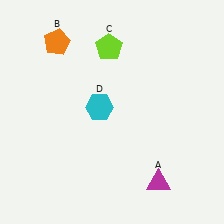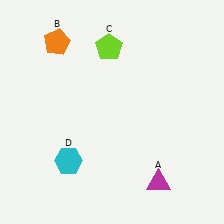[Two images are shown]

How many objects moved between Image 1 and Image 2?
1 object moved between the two images.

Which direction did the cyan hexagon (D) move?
The cyan hexagon (D) moved down.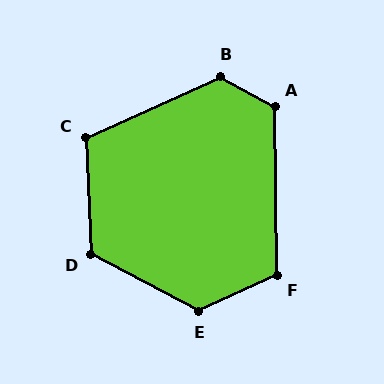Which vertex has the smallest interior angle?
C, at approximately 112 degrees.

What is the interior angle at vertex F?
Approximately 114 degrees (obtuse).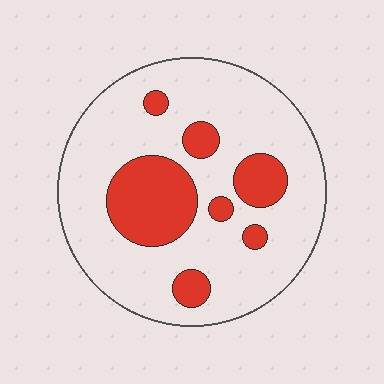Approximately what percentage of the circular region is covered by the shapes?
Approximately 25%.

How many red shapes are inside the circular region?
7.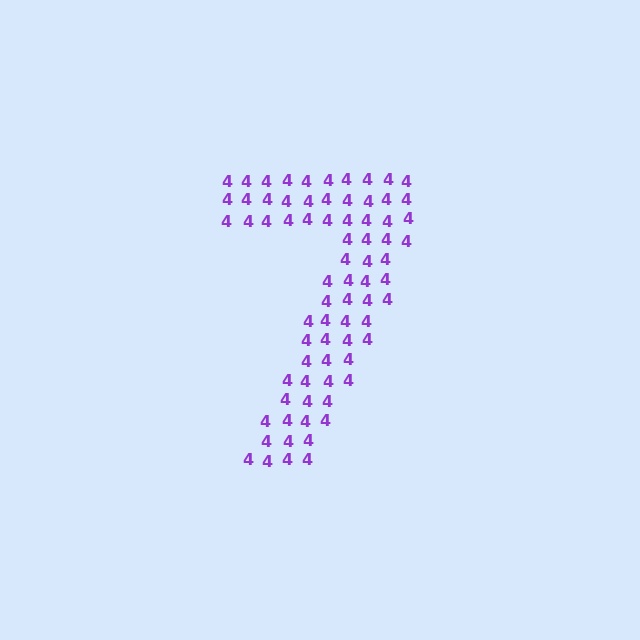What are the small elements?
The small elements are digit 4's.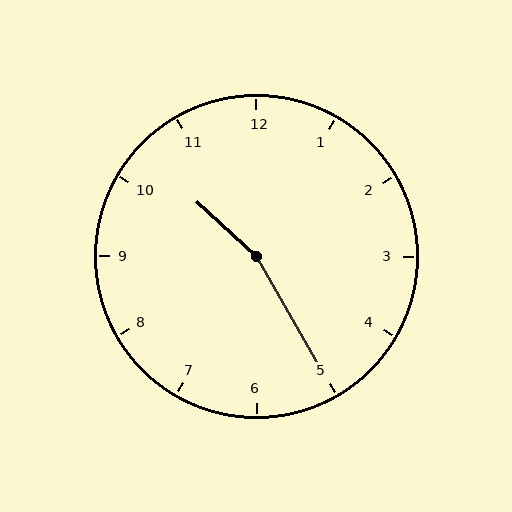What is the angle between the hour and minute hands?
Approximately 162 degrees.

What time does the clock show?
10:25.